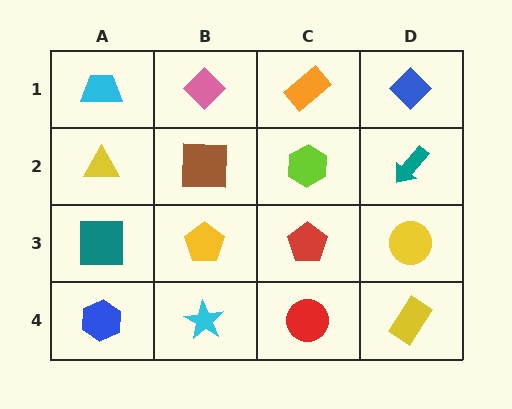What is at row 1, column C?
An orange rectangle.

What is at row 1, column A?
A cyan trapezoid.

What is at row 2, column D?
A teal arrow.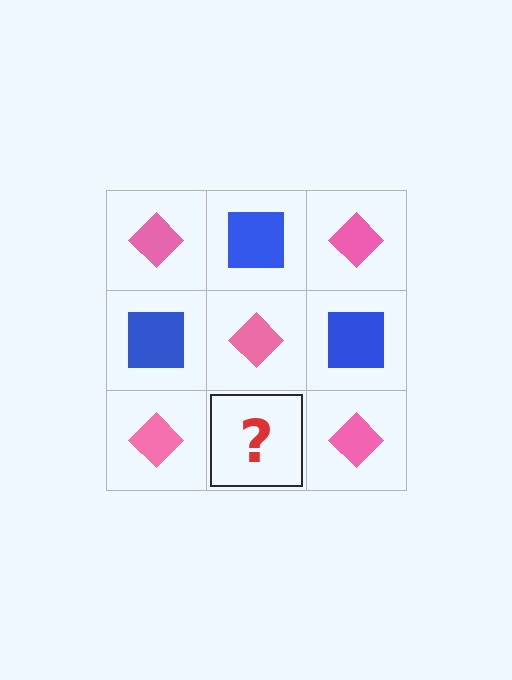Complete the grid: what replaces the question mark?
The question mark should be replaced with a blue square.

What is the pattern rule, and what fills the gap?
The rule is that it alternates pink diamond and blue square in a checkerboard pattern. The gap should be filled with a blue square.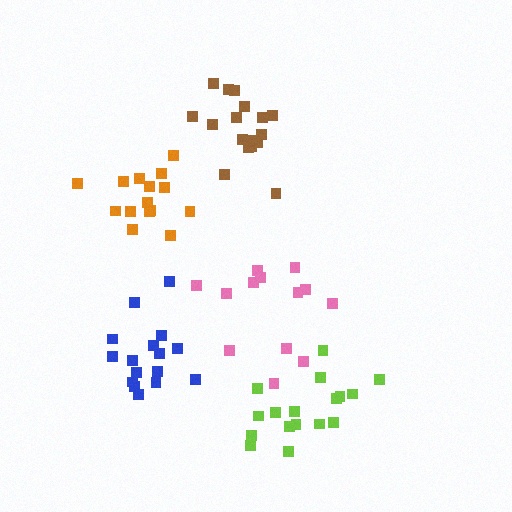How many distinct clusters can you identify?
There are 5 distinct clusters.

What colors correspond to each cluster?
The clusters are colored: orange, pink, blue, brown, lime.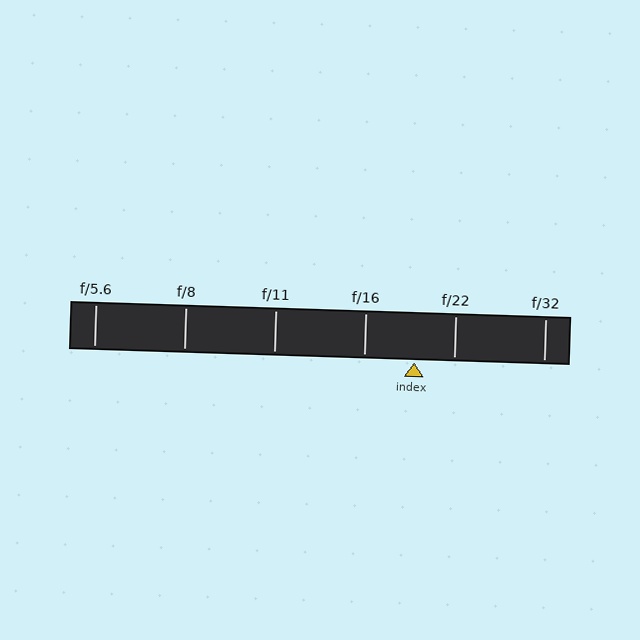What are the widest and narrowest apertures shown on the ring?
The widest aperture shown is f/5.6 and the narrowest is f/32.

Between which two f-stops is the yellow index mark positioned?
The index mark is between f/16 and f/22.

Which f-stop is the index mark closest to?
The index mark is closest to f/22.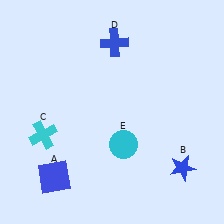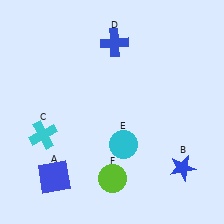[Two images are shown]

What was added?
A lime circle (F) was added in Image 2.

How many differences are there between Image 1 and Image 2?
There is 1 difference between the two images.